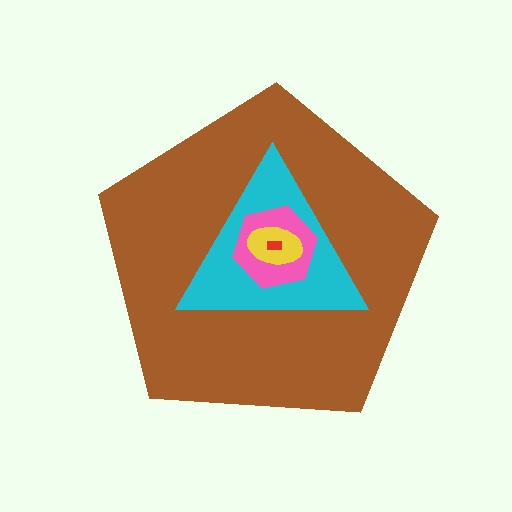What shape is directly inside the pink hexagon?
The yellow ellipse.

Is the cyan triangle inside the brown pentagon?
Yes.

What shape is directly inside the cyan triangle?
The pink hexagon.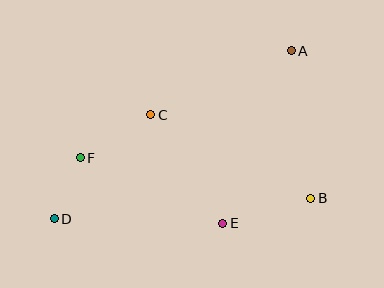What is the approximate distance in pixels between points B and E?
The distance between B and E is approximately 91 pixels.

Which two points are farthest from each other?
Points A and D are farthest from each other.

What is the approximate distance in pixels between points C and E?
The distance between C and E is approximately 130 pixels.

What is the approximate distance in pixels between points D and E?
The distance between D and E is approximately 169 pixels.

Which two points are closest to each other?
Points D and F are closest to each other.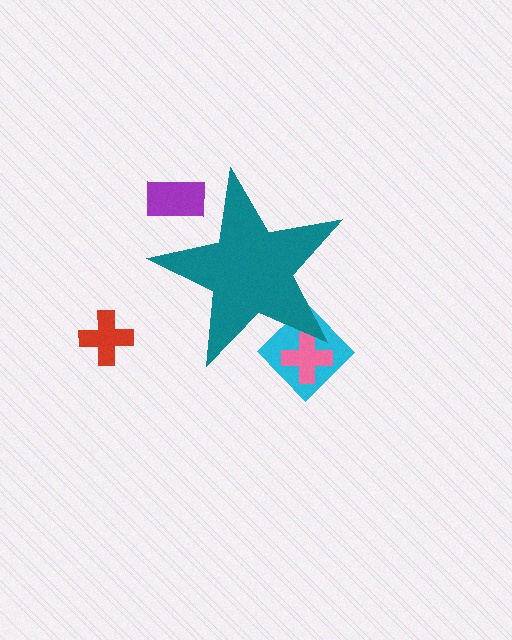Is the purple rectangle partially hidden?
Yes, the purple rectangle is partially hidden behind the teal star.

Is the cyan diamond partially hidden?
Yes, the cyan diamond is partially hidden behind the teal star.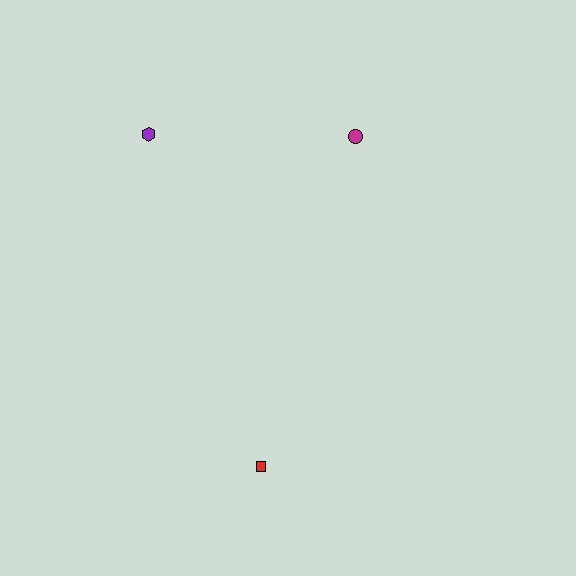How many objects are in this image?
There are 3 objects.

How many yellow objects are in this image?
There are no yellow objects.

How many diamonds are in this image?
There are no diamonds.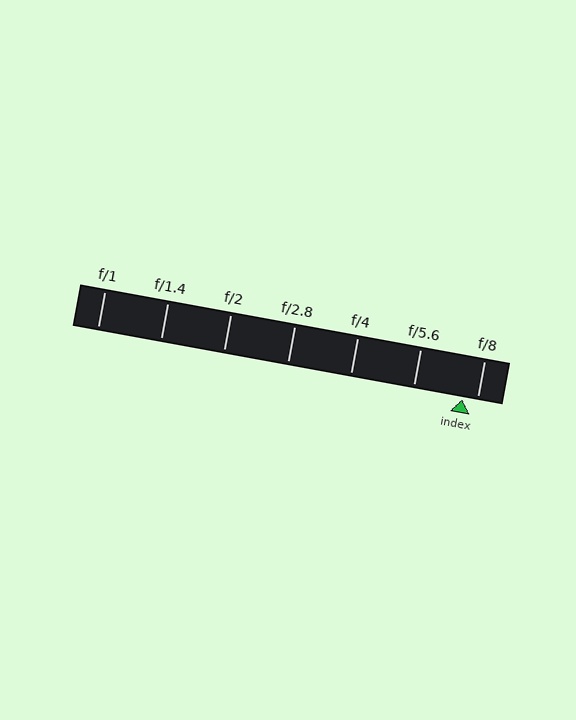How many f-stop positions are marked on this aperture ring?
There are 7 f-stop positions marked.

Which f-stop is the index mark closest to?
The index mark is closest to f/8.